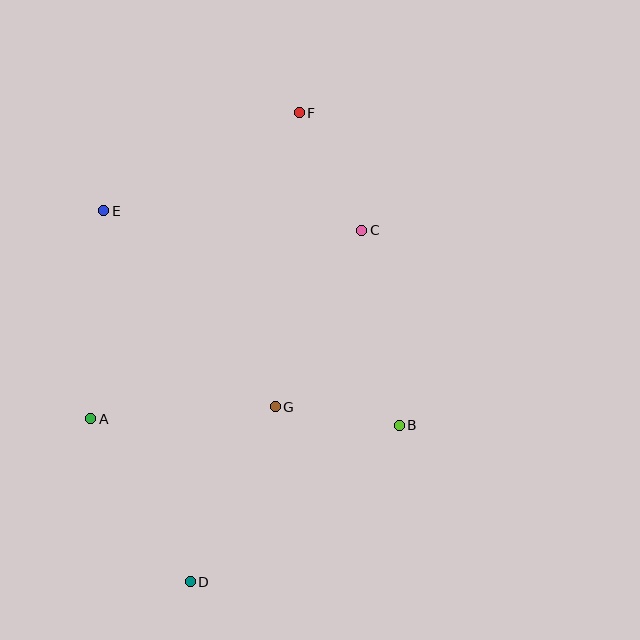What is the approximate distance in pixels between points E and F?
The distance between E and F is approximately 219 pixels.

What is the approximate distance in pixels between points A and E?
The distance between A and E is approximately 208 pixels.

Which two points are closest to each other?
Points B and G are closest to each other.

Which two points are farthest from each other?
Points D and F are farthest from each other.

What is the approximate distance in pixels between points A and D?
The distance between A and D is approximately 191 pixels.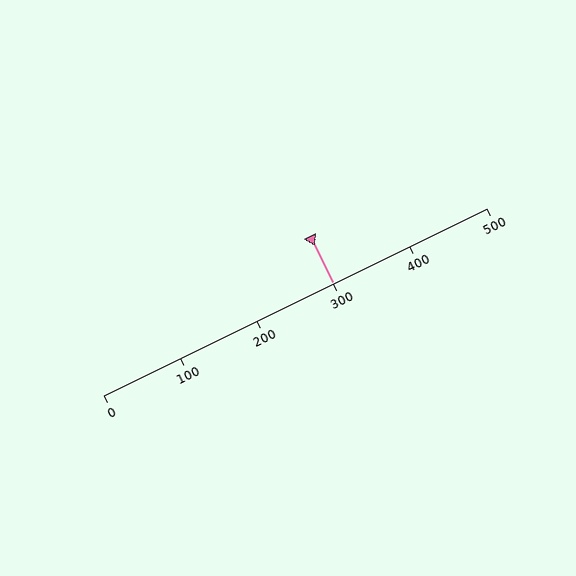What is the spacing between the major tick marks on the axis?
The major ticks are spaced 100 apart.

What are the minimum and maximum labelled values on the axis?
The axis runs from 0 to 500.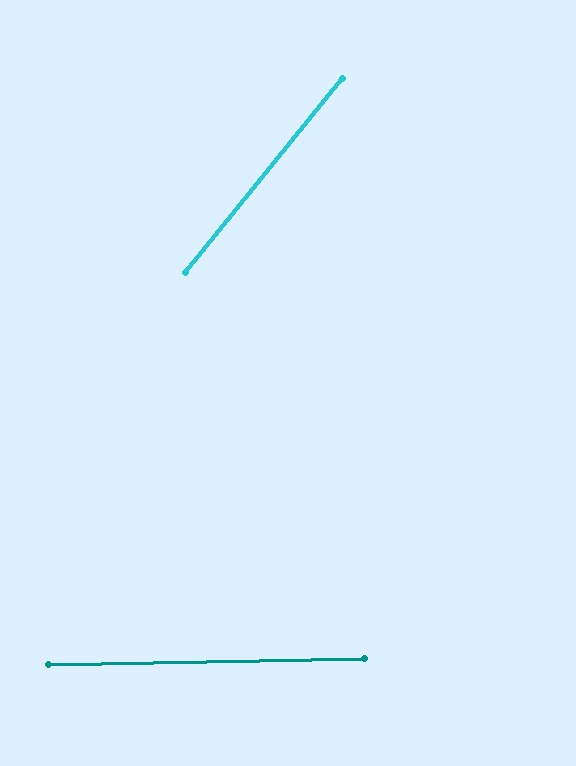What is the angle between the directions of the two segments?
Approximately 50 degrees.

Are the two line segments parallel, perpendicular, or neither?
Neither parallel nor perpendicular — they differ by about 50°.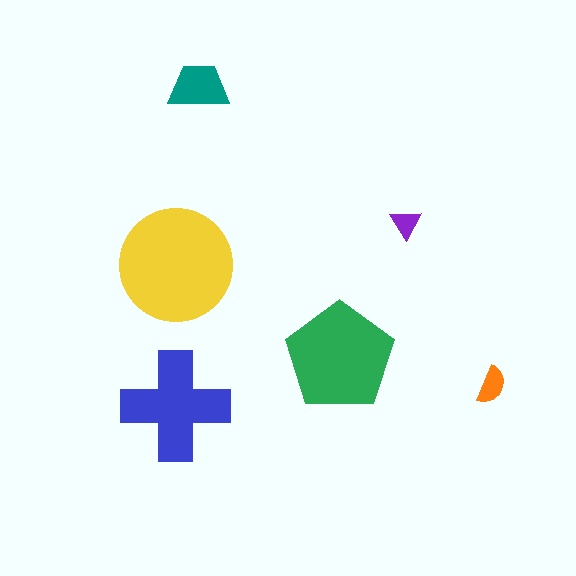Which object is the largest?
The yellow circle.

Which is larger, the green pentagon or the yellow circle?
The yellow circle.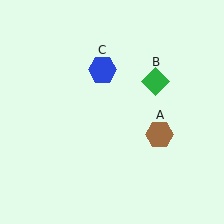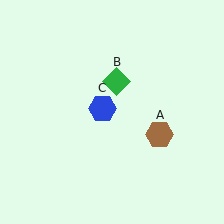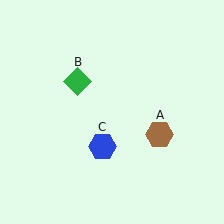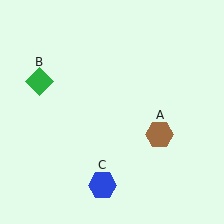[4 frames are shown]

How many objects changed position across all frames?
2 objects changed position: green diamond (object B), blue hexagon (object C).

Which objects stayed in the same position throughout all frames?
Brown hexagon (object A) remained stationary.